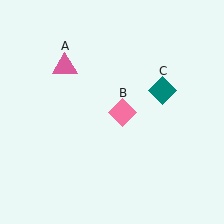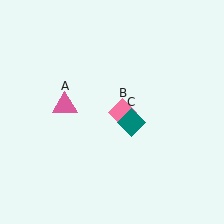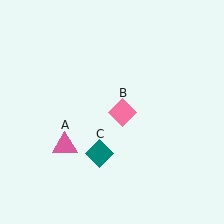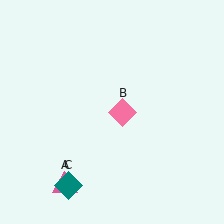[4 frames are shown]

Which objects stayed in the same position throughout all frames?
Pink diamond (object B) remained stationary.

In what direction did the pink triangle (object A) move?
The pink triangle (object A) moved down.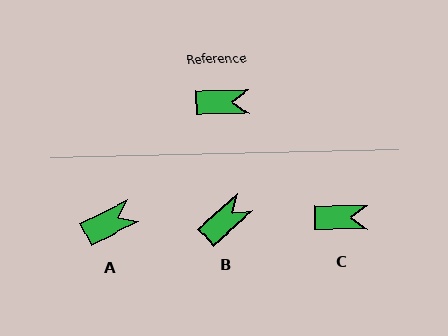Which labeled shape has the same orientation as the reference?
C.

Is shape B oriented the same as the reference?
No, it is off by about 43 degrees.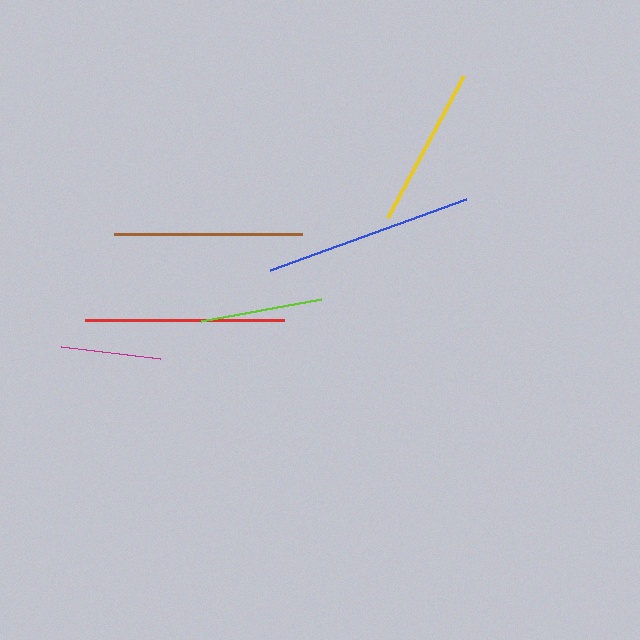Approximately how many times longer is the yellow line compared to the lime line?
The yellow line is approximately 1.3 times the length of the lime line.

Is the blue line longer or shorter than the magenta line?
The blue line is longer than the magenta line.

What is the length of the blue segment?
The blue segment is approximately 208 pixels long.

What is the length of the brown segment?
The brown segment is approximately 188 pixels long.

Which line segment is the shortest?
The magenta line is the shortest at approximately 99 pixels.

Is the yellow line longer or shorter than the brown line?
The brown line is longer than the yellow line.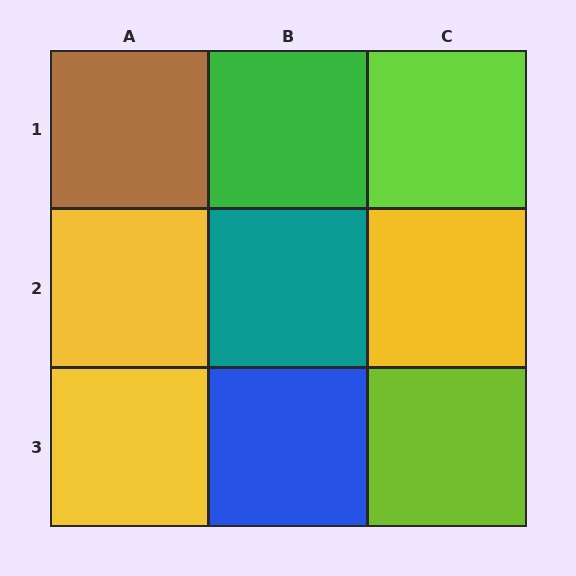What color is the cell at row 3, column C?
Lime.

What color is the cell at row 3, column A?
Yellow.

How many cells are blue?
1 cell is blue.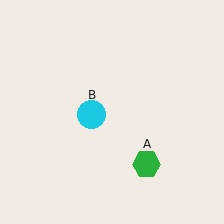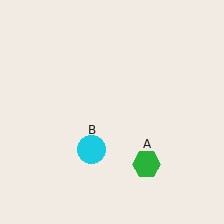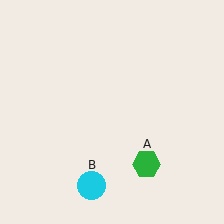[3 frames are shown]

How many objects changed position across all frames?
1 object changed position: cyan circle (object B).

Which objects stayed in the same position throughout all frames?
Green hexagon (object A) remained stationary.